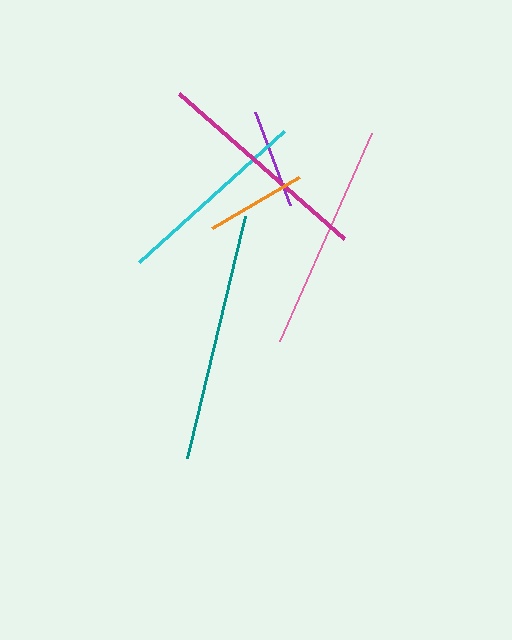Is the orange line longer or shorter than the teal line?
The teal line is longer than the orange line.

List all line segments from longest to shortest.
From longest to shortest: teal, pink, magenta, cyan, orange, purple.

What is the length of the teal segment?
The teal segment is approximately 248 pixels long.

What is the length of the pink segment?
The pink segment is approximately 227 pixels long.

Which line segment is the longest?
The teal line is the longest at approximately 248 pixels.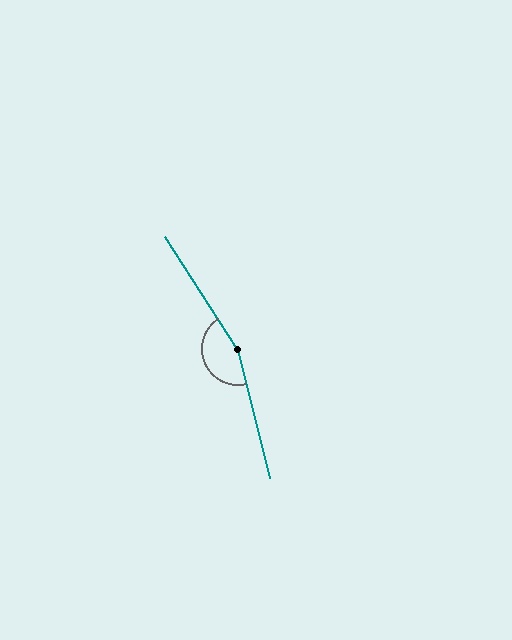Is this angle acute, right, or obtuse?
It is obtuse.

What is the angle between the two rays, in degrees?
Approximately 161 degrees.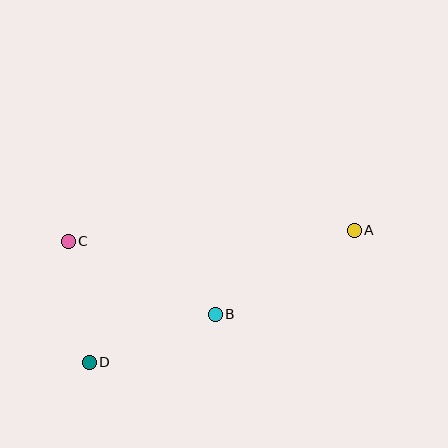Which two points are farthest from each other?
Points A and D are farthest from each other.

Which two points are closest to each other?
Points C and D are closest to each other.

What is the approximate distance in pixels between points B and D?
The distance between B and D is approximately 135 pixels.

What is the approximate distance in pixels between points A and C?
The distance between A and C is approximately 286 pixels.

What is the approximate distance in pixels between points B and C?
The distance between B and C is approximately 164 pixels.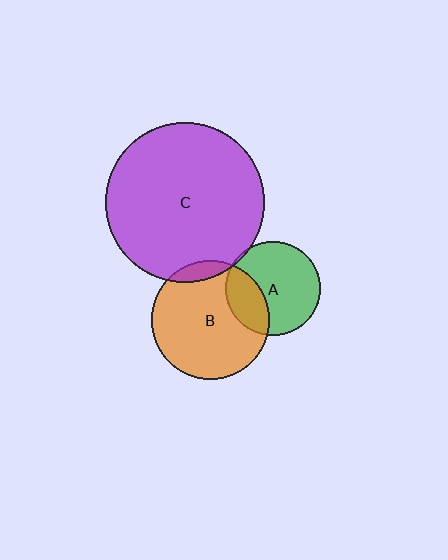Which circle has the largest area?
Circle C (purple).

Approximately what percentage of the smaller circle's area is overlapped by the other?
Approximately 5%.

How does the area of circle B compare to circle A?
Approximately 1.6 times.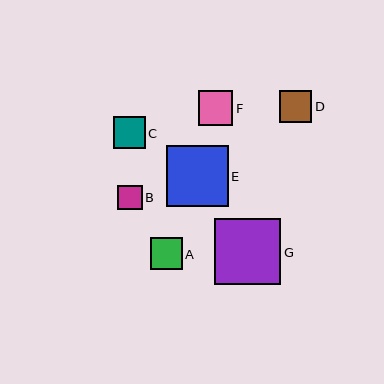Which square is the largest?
Square G is the largest with a size of approximately 66 pixels.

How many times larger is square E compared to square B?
Square E is approximately 2.5 times the size of square B.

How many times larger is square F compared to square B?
Square F is approximately 1.4 times the size of square B.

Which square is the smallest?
Square B is the smallest with a size of approximately 25 pixels.